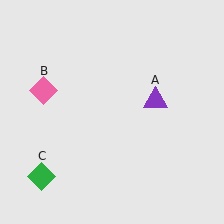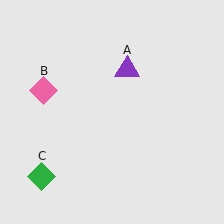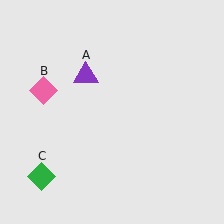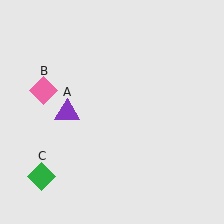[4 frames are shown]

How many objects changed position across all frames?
1 object changed position: purple triangle (object A).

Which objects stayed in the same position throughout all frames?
Pink diamond (object B) and green diamond (object C) remained stationary.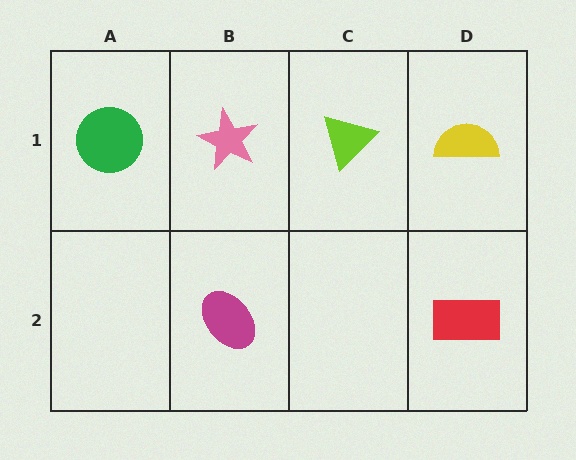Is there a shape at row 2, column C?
No, that cell is empty.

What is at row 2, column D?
A red rectangle.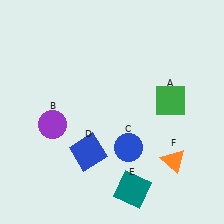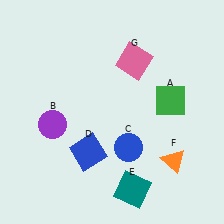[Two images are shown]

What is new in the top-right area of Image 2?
A pink square (G) was added in the top-right area of Image 2.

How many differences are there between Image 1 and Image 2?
There is 1 difference between the two images.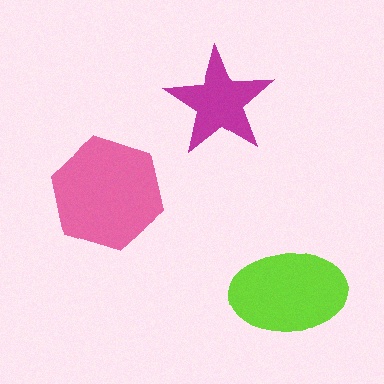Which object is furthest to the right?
The lime ellipse is rightmost.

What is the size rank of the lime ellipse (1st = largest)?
2nd.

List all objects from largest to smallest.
The pink hexagon, the lime ellipse, the magenta star.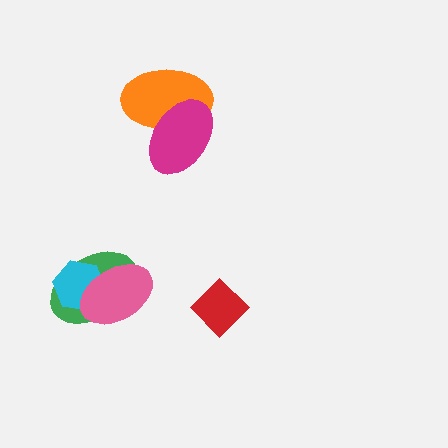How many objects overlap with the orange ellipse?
1 object overlaps with the orange ellipse.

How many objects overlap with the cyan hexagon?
2 objects overlap with the cyan hexagon.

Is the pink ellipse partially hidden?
No, no other shape covers it.